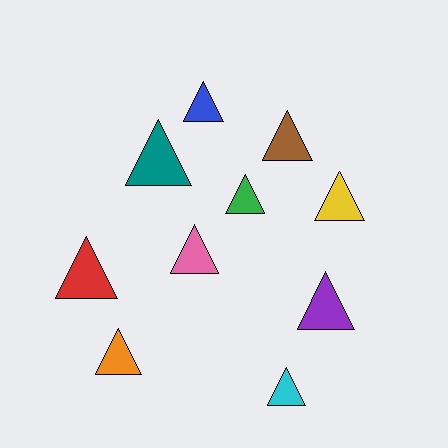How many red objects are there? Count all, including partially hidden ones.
There is 1 red object.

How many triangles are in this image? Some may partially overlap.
There are 10 triangles.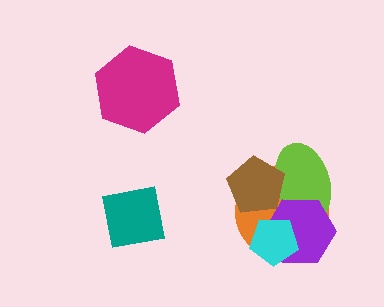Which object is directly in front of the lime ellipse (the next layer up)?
The brown pentagon is directly in front of the lime ellipse.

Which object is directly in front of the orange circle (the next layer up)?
The lime ellipse is directly in front of the orange circle.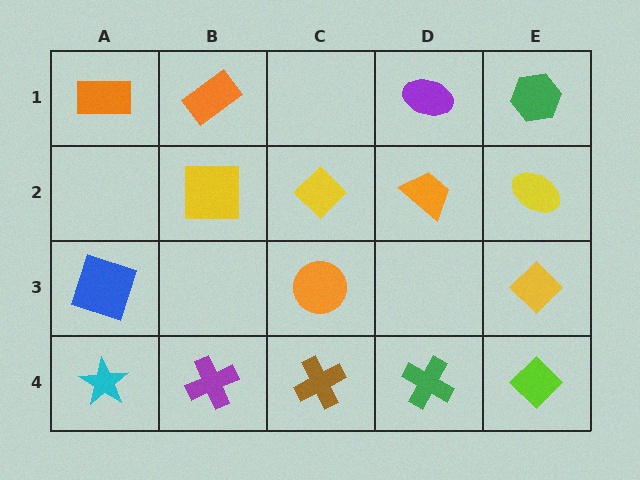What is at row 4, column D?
A green cross.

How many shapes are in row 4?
5 shapes.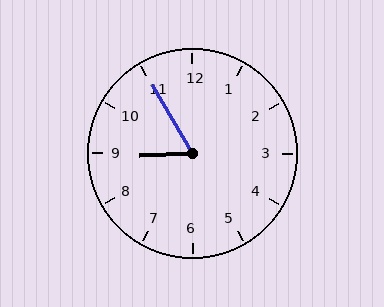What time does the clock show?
8:55.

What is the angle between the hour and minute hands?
Approximately 62 degrees.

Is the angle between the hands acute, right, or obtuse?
It is acute.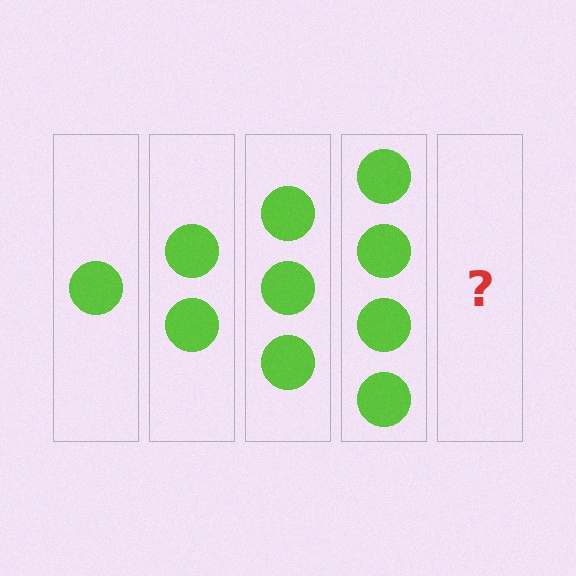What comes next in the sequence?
The next element should be 5 circles.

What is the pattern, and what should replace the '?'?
The pattern is that each step adds one more circle. The '?' should be 5 circles.